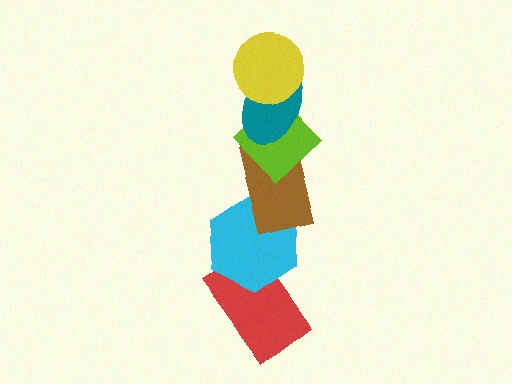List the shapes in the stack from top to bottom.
From top to bottom: the yellow circle, the teal ellipse, the lime diamond, the brown rectangle, the cyan hexagon, the red rectangle.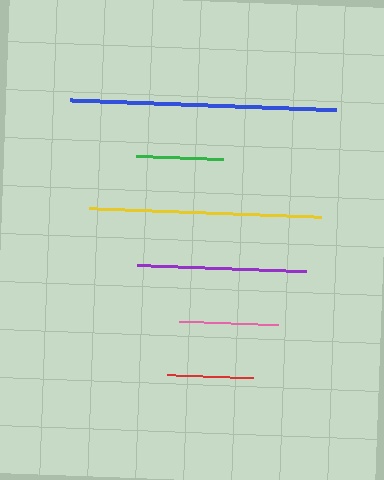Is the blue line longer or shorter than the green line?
The blue line is longer than the green line.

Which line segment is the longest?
The blue line is the longest at approximately 266 pixels.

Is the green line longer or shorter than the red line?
The green line is longer than the red line.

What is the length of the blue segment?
The blue segment is approximately 266 pixels long.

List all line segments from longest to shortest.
From longest to shortest: blue, yellow, purple, pink, green, red.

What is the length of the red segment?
The red segment is approximately 85 pixels long.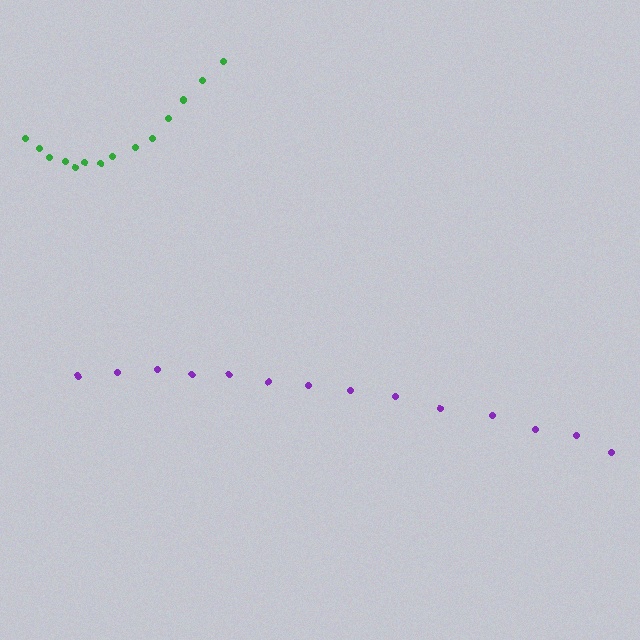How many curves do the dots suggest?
There are 2 distinct paths.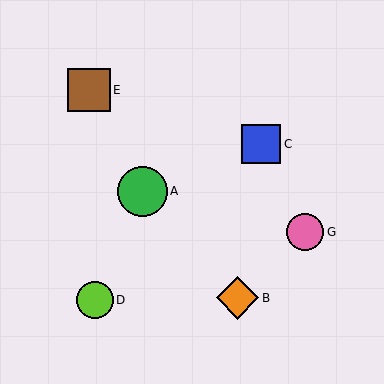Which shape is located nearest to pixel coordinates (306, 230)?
The pink circle (labeled G) at (305, 232) is nearest to that location.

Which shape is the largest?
The green circle (labeled A) is the largest.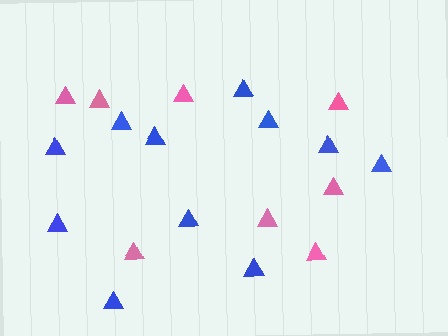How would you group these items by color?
There are 2 groups: one group of blue triangles (11) and one group of pink triangles (8).